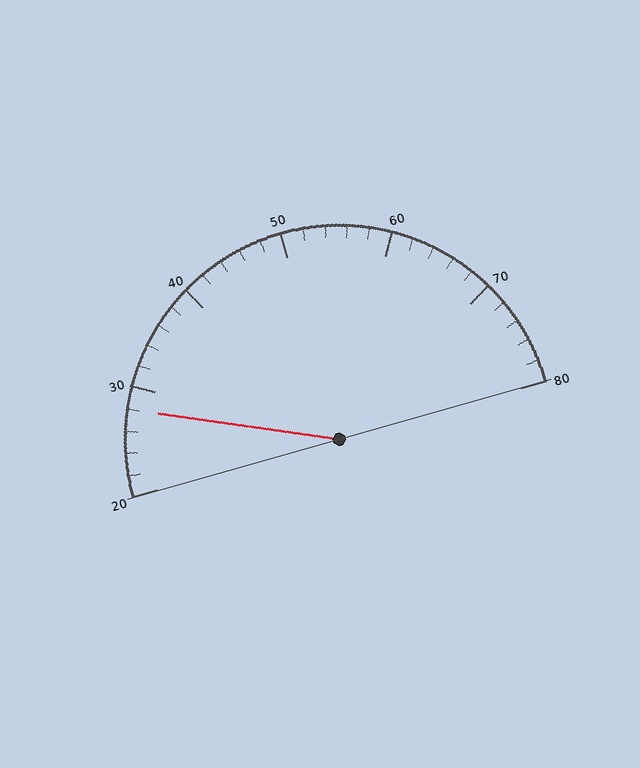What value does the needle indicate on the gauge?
The needle indicates approximately 28.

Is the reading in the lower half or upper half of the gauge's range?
The reading is in the lower half of the range (20 to 80).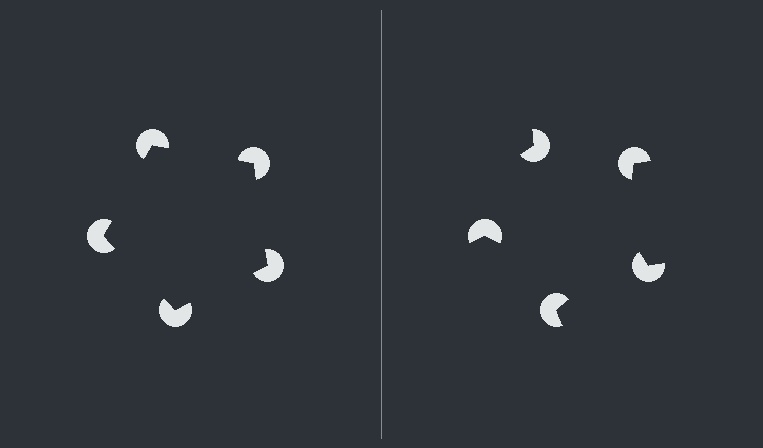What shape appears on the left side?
An illusory pentagon.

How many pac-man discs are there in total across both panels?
10 — 5 on each side.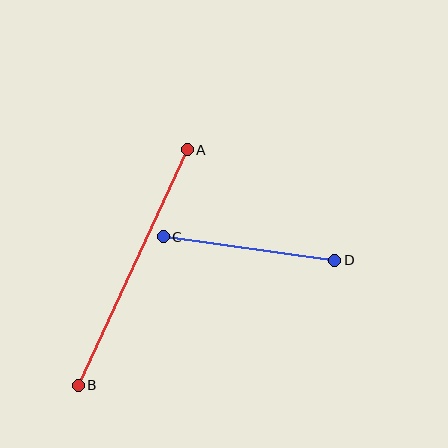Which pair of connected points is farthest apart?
Points A and B are farthest apart.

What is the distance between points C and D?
The distance is approximately 173 pixels.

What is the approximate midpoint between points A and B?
The midpoint is at approximately (133, 268) pixels.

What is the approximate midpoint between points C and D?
The midpoint is at approximately (249, 248) pixels.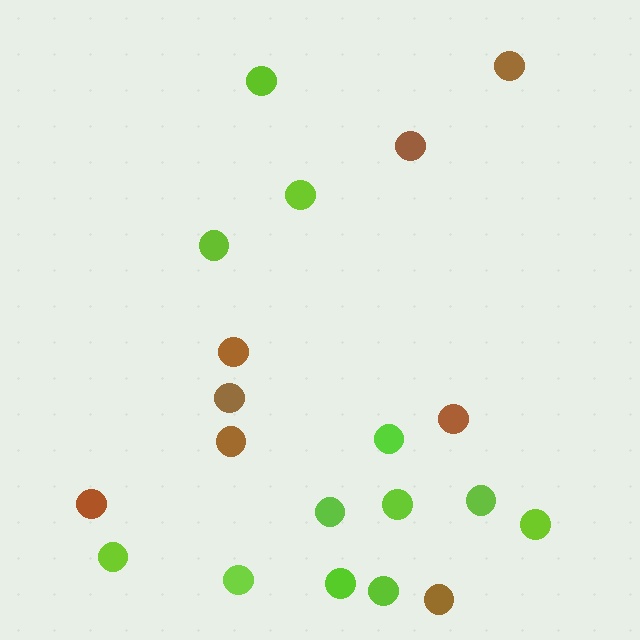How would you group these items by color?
There are 2 groups: one group of brown circles (8) and one group of lime circles (12).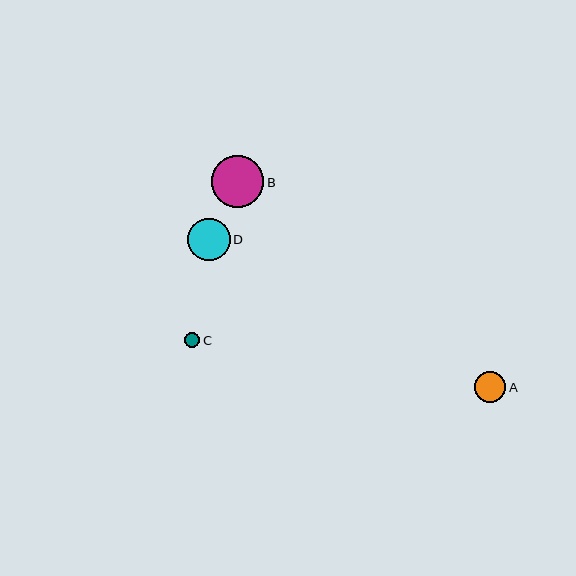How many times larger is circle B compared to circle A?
Circle B is approximately 1.7 times the size of circle A.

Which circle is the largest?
Circle B is the largest with a size of approximately 52 pixels.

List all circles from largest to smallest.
From largest to smallest: B, D, A, C.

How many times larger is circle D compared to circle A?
Circle D is approximately 1.4 times the size of circle A.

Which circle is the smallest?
Circle C is the smallest with a size of approximately 15 pixels.